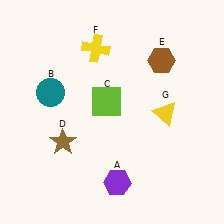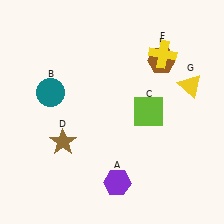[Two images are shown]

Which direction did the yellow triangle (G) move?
The yellow triangle (G) moved up.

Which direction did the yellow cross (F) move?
The yellow cross (F) moved right.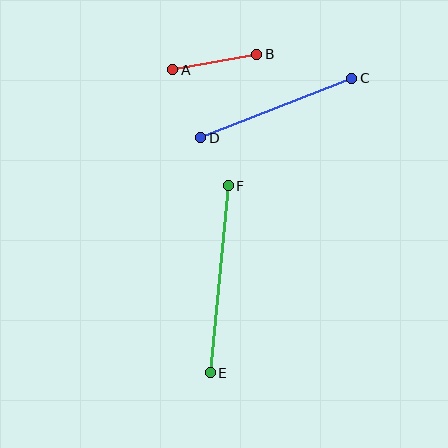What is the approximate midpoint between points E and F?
The midpoint is at approximately (219, 279) pixels.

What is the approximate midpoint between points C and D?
The midpoint is at approximately (276, 108) pixels.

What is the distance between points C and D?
The distance is approximately 162 pixels.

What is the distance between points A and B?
The distance is approximately 86 pixels.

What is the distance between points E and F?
The distance is approximately 188 pixels.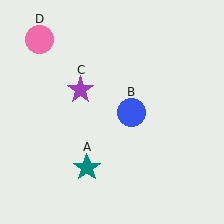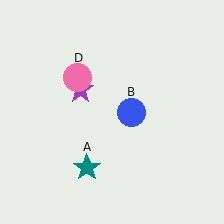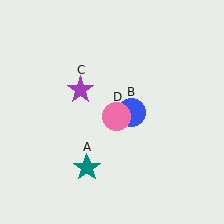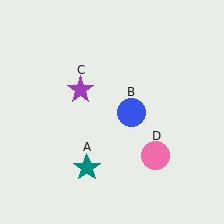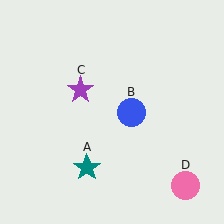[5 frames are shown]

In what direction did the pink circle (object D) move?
The pink circle (object D) moved down and to the right.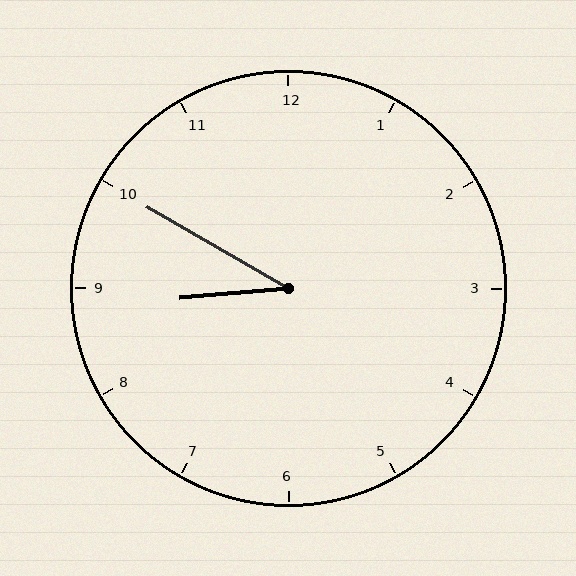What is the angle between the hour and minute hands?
Approximately 35 degrees.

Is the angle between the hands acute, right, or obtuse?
It is acute.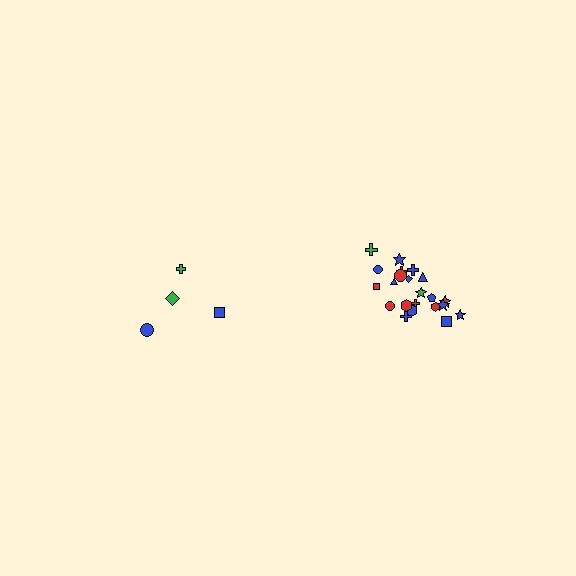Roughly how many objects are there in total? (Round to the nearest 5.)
Roughly 25 objects in total.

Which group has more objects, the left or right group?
The right group.